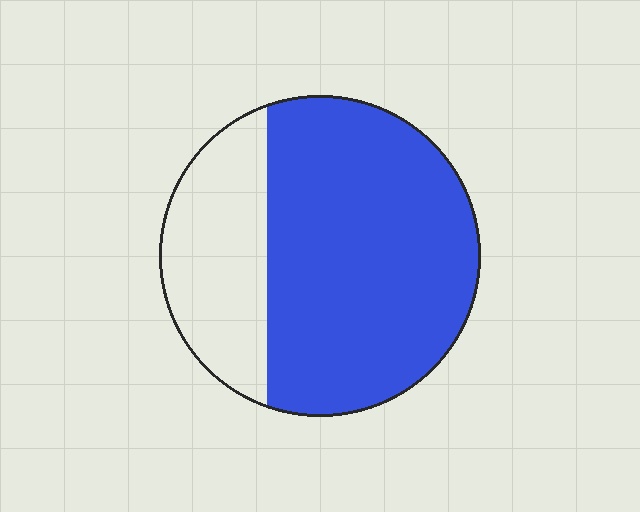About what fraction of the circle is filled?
About two thirds (2/3).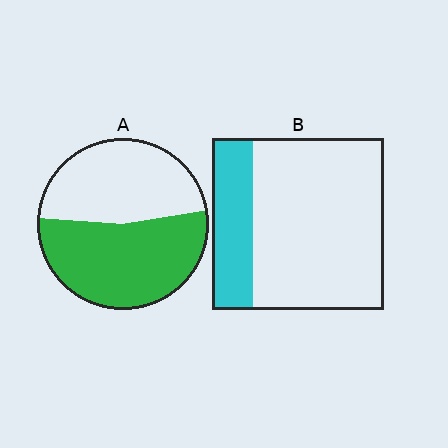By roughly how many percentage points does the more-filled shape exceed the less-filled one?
By roughly 30 percentage points (A over B).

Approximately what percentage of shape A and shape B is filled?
A is approximately 55% and B is approximately 25%.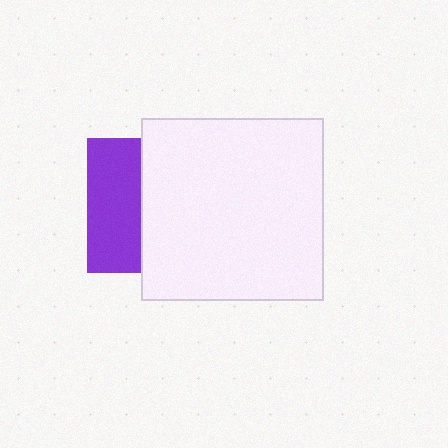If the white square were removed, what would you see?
You would see the complete purple square.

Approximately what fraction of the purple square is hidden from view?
Roughly 60% of the purple square is hidden behind the white square.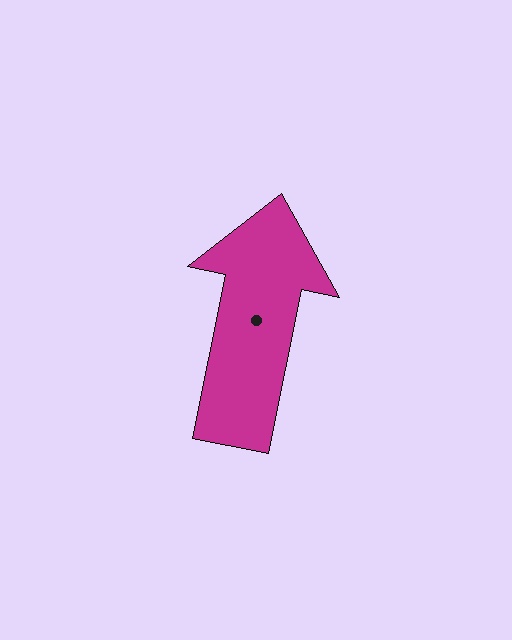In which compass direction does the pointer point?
North.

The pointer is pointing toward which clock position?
Roughly 12 o'clock.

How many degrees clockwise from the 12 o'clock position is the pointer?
Approximately 11 degrees.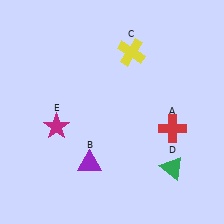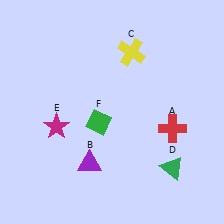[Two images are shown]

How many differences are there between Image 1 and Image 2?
There is 1 difference between the two images.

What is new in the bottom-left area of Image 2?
A green diamond (F) was added in the bottom-left area of Image 2.